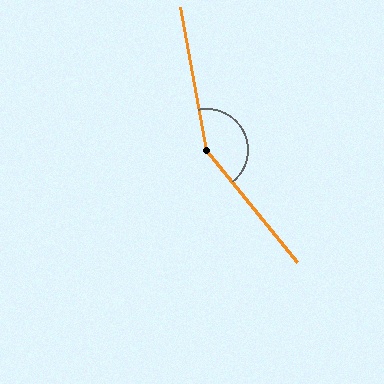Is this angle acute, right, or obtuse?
It is obtuse.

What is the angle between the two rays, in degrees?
Approximately 151 degrees.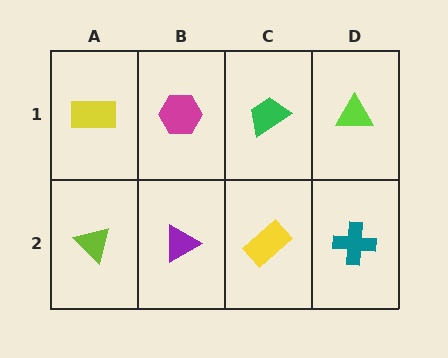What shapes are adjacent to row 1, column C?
A yellow rectangle (row 2, column C), a magenta hexagon (row 1, column B), a lime triangle (row 1, column D).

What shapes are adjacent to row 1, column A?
A lime triangle (row 2, column A), a magenta hexagon (row 1, column B).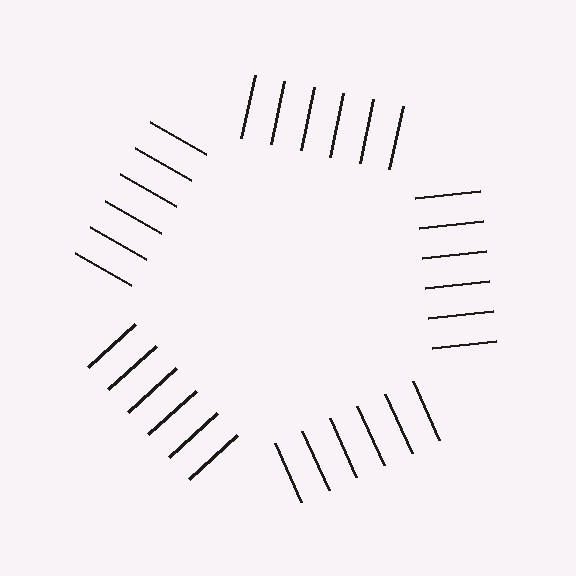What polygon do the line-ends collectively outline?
An illusory pentagon — the line segments terminate on its edges but no continuous stroke is drawn.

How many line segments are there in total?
30 — 6 along each of the 5 edges.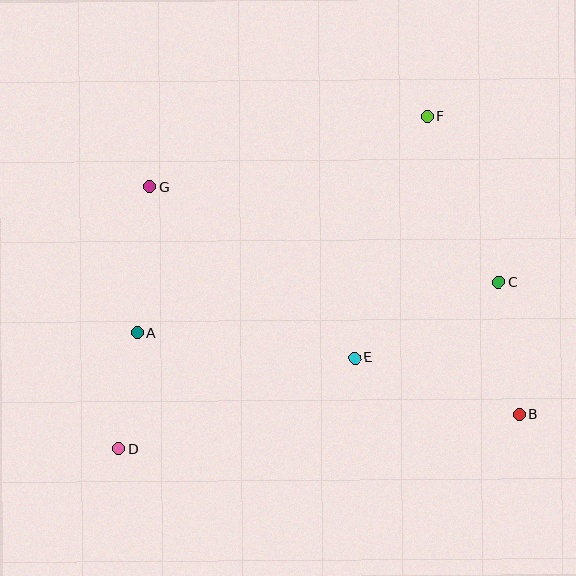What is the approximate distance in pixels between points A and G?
The distance between A and G is approximately 147 pixels.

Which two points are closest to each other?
Points A and D are closest to each other.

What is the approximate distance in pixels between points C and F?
The distance between C and F is approximately 181 pixels.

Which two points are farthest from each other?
Points D and F are farthest from each other.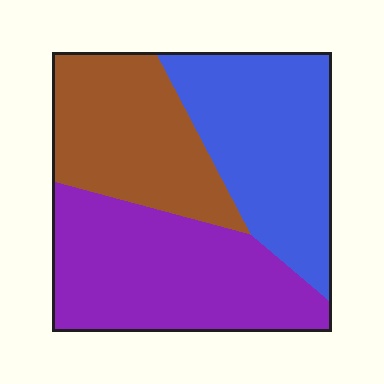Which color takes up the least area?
Brown, at roughly 30%.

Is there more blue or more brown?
Blue.